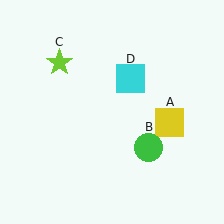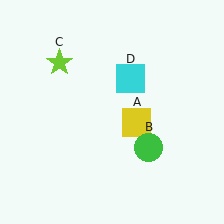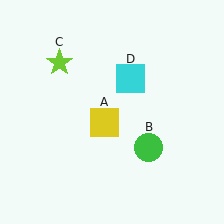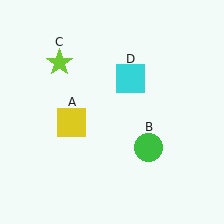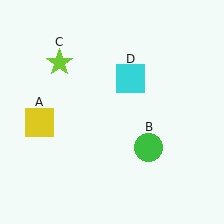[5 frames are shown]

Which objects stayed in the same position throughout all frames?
Green circle (object B) and lime star (object C) and cyan square (object D) remained stationary.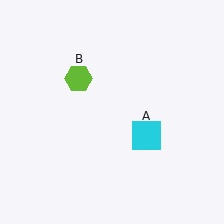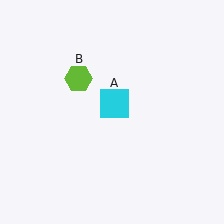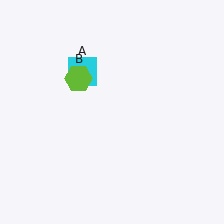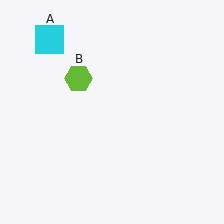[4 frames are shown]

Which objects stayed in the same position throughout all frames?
Lime hexagon (object B) remained stationary.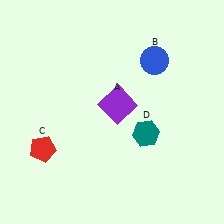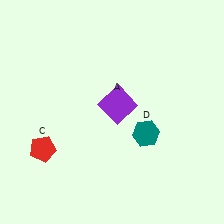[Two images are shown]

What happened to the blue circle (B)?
The blue circle (B) was removed in Image 2. It was in the top-right area of Image 1.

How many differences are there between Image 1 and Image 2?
There is 1 difference between the two images.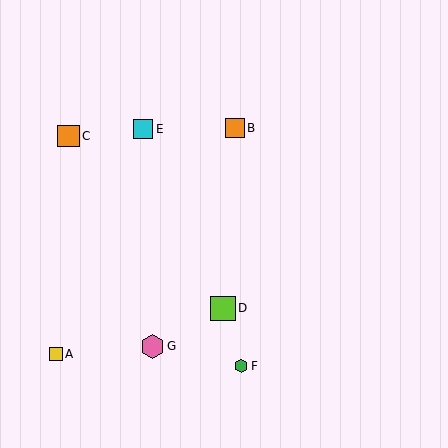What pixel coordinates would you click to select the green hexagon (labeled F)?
Click at (241, 366) to select the green hexagon F.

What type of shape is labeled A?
Shape A is a yellow square.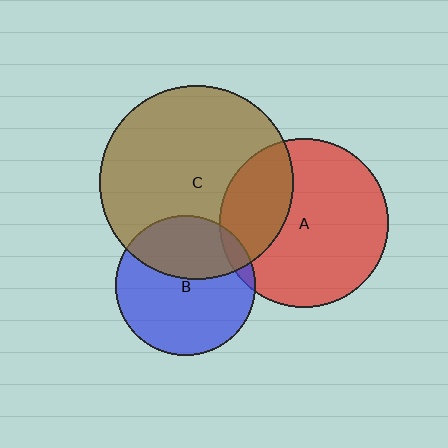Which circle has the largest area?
Circle C (brown).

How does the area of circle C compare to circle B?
Approximately 1.9 times.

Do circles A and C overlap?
Yes.